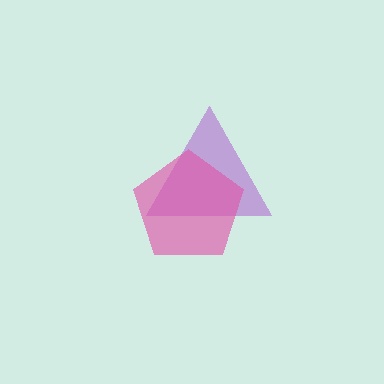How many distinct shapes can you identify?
There are 2 distinct shapes: a purple triangle, a pink pentagon.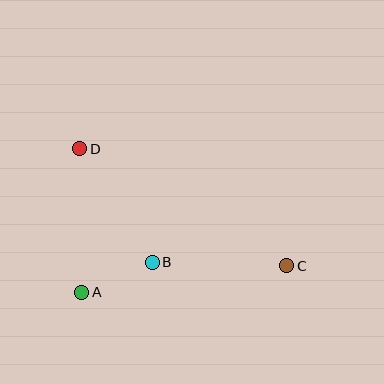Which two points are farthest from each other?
Points C and D are farthest from each other.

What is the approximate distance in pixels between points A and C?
The distance between A and C is approximately 206 pixels.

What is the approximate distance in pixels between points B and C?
The distance between B and C is approximately 134 pixels.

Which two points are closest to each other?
Points A and B are closest to each other.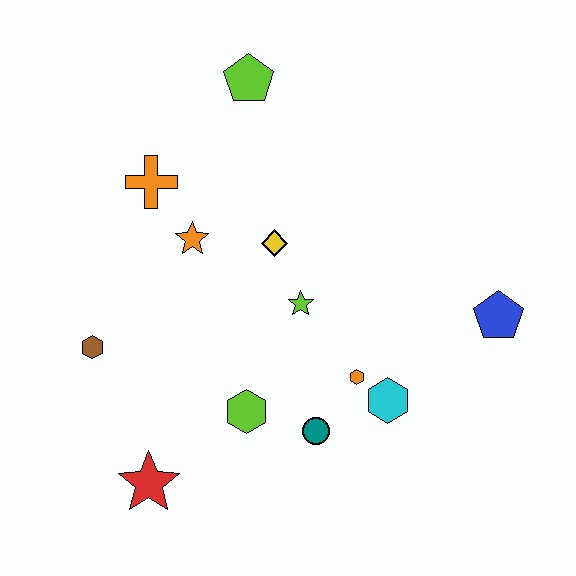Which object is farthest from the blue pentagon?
The brown hexagon is farthest from the blue pentagon.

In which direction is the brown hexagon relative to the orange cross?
The brown hexagon is below the orange cross.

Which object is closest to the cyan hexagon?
The orange hexagon is closest to the cyan hexagon.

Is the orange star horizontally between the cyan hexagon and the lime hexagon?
No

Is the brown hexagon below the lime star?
Yes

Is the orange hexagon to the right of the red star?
Yes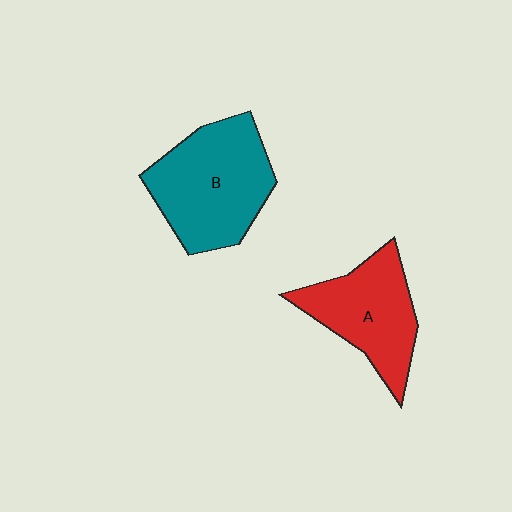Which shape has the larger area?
Shape B (teal).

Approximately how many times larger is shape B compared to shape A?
Approximately 1.3 times.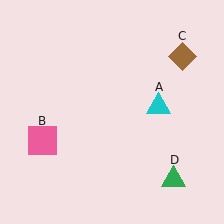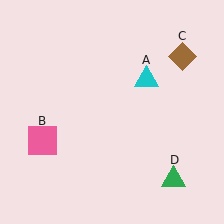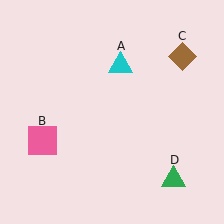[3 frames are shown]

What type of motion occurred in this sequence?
The cyan triangle (object A) rotated counterclockwise around the center of the scene.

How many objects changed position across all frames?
1 object changed position: cyan triangle (object A).